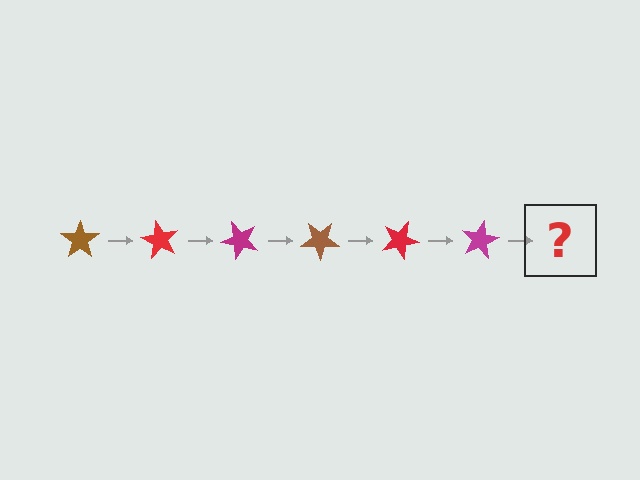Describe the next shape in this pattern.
It should be a brown star, rotated 360 degrees from the start.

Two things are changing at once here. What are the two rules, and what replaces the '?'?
The two rules are that it rotates 60 degrees each step and the color cycles through brown, red, and magenta. The '?' should be a brown star, rotated 360 degrees from the start.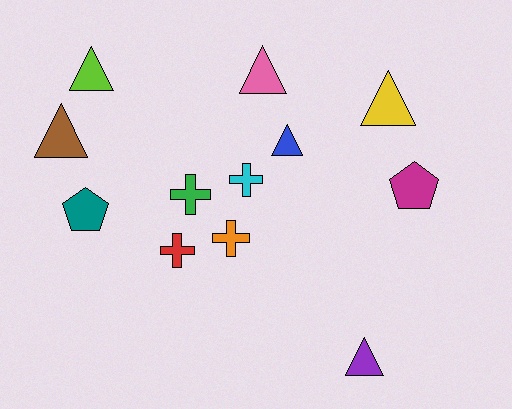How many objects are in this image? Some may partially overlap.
There are 12 objects.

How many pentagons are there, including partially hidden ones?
There are 2 pentagons.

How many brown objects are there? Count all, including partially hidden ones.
There is 1 brown object.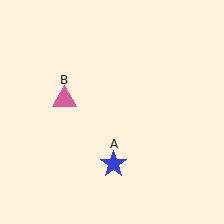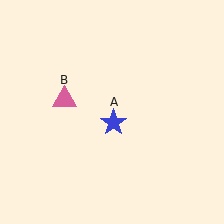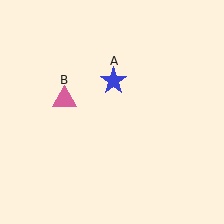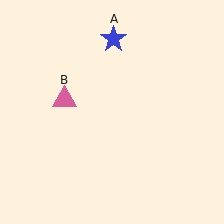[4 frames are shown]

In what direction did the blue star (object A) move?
The blue star (object A) moved up.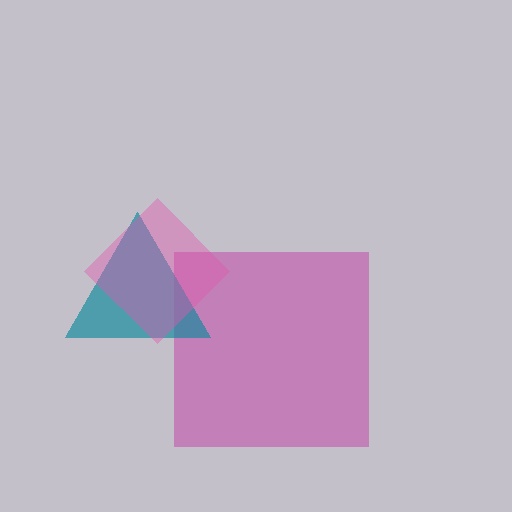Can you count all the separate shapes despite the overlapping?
Yes, there are 3 separate shapes.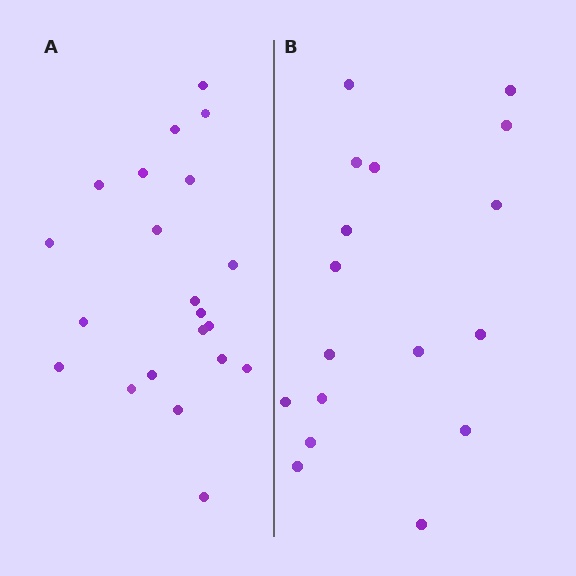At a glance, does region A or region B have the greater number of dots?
Region A (the left region) has more dots.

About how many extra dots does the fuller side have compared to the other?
Region A has about 4 more dots than region B.